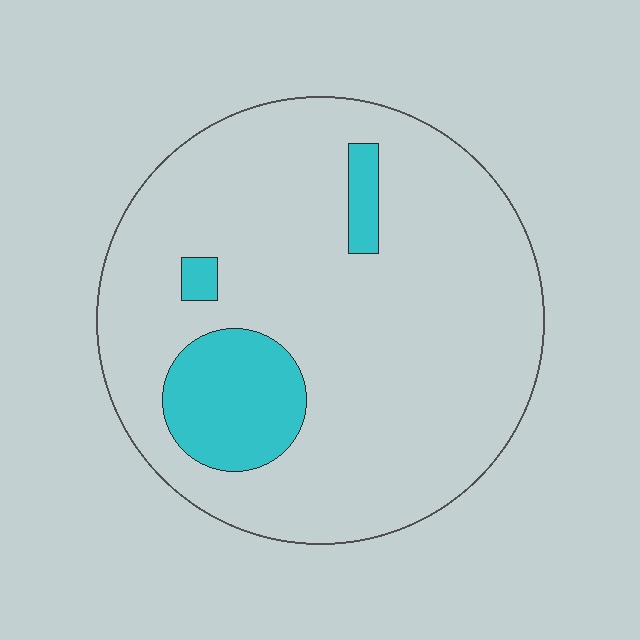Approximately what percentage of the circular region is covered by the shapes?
Approximately 15%.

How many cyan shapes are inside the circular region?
3.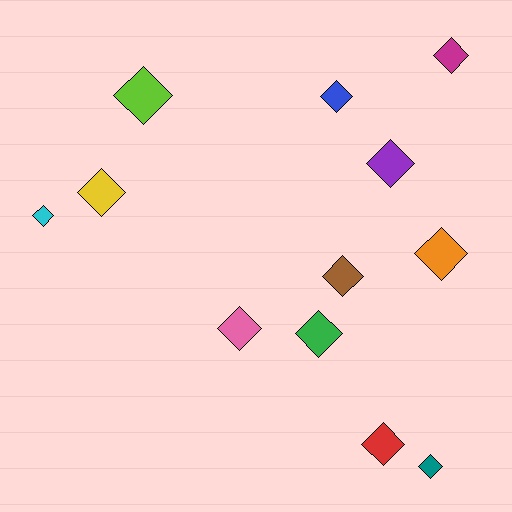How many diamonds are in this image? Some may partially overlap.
There are 12 diamonds.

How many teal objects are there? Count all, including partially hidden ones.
There is 1 teal object.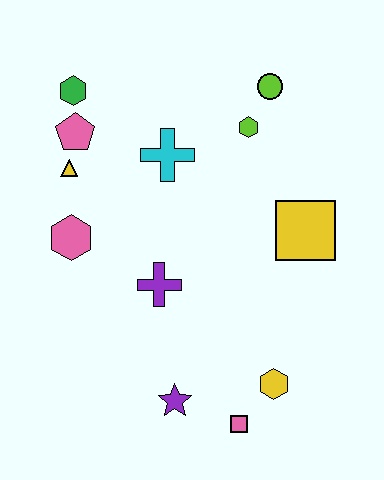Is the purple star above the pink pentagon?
No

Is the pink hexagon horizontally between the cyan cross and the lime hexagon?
No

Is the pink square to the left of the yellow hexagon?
Yes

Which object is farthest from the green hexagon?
The pink square is farthest from the green hexagon.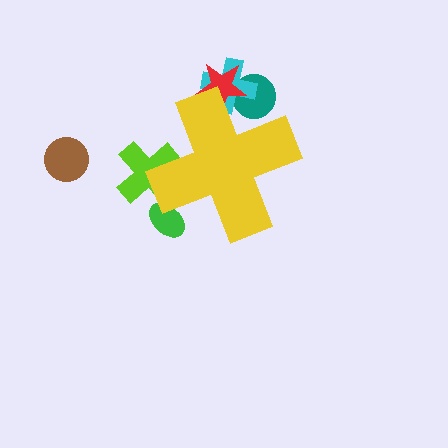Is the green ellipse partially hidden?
Yes, the green ellipse is partially hidden behind the yellow cross.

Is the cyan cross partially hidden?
Yes, the cyan cross is partially hidden behind the yellow cross.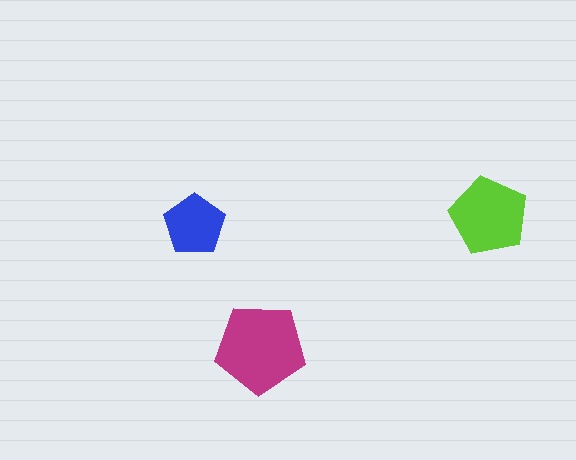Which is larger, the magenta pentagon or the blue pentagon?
The magenta one.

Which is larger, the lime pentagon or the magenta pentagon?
The magenta one.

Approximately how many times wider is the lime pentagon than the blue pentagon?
About 1.5 times wider.